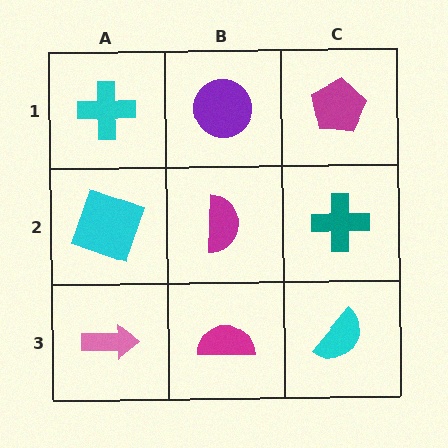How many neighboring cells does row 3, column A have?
2.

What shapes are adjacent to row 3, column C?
A teal cross (row 2, column C), a magenta semicircle (row 3, column B).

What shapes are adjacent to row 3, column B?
A magenta semicircle (row 2, column B), a pink arrow (row 3, column A), a cyan semicircle (row 3, column C).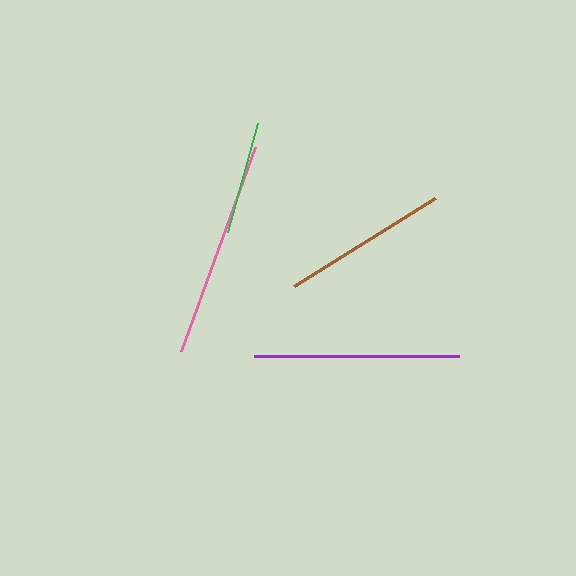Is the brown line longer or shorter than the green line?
The brown line is longer than the green line.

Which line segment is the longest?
The pink line is the longest at approximately 217 pixels.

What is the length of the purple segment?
The purple segment is approximately 205 pixels long.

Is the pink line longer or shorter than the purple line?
The pink line is longer than the purple line.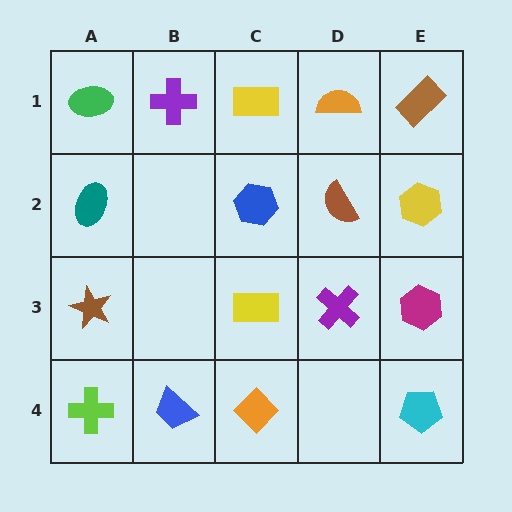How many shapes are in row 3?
4 shapes.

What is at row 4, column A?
A lime cross.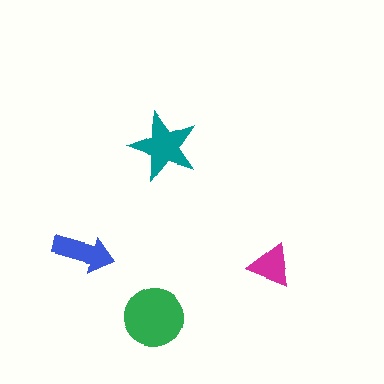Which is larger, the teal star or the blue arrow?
The teal star.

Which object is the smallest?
The magenta triangle.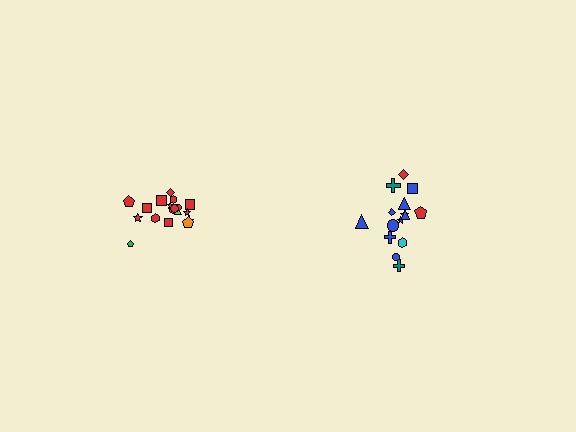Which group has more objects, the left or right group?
The left group.